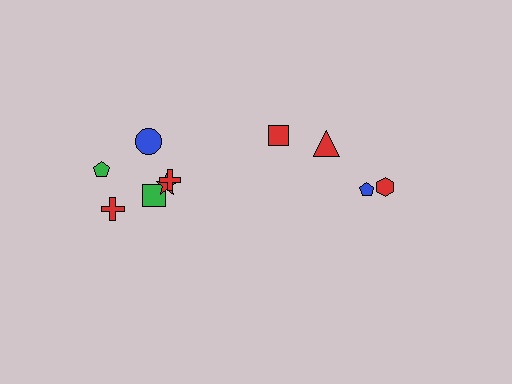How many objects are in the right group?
There are 4 objects.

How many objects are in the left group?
There are 6 objects.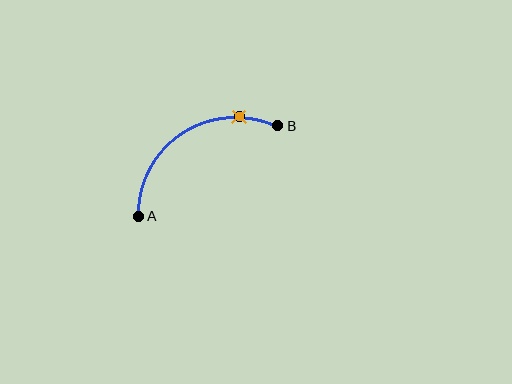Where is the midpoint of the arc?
The arc midpoint is the point on the curve farthest from the straight line joining A and B. It sits above that line.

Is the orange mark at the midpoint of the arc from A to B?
No. The orange mark lies on the arc but is closer to endpoint B. The arc midpoint would be at the point on the curve equidistant along the arc from both A and B.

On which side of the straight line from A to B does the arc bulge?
The arc bulges above the straight line connecting A and B.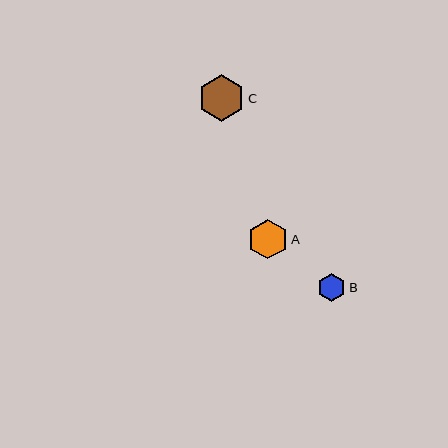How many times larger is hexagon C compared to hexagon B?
Hexagon C is approximately 1.7 times the size of hexagon B.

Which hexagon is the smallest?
Hexagon B is the smallest with a size of approximately 28 pixels.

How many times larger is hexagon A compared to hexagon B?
Hexagon A is approximately 1.4 times the size of hexagon B.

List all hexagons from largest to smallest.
From largest to smallest: C, A, B.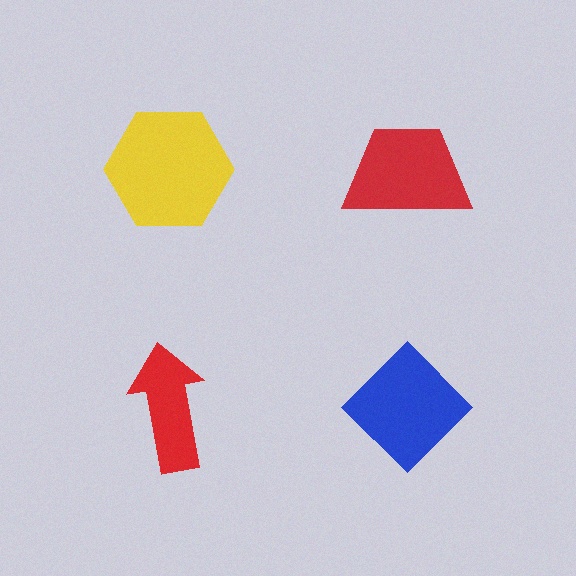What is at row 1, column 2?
A red trapezoid.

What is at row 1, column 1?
A yellow hexagon.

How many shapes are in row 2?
2 shapes.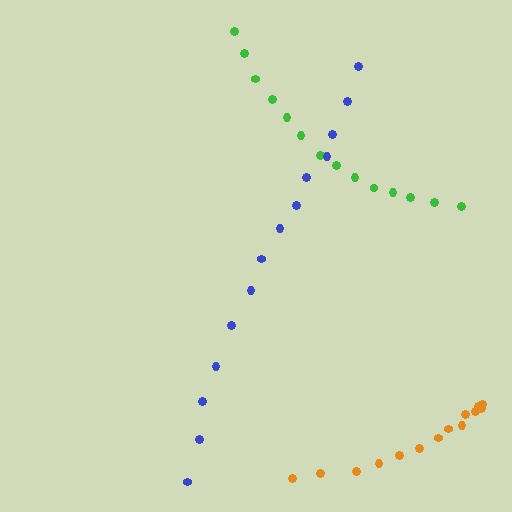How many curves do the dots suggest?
There are 3 distinct paths.